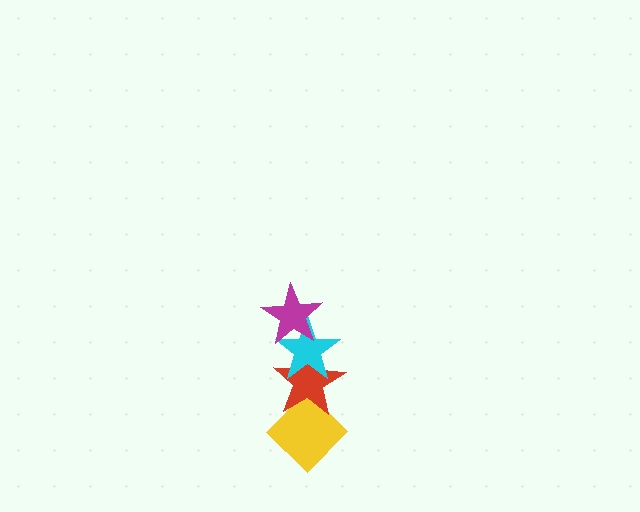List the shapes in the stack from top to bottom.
From top to bottom: the magenta star, the cyan star, the red star, the yellow diamond.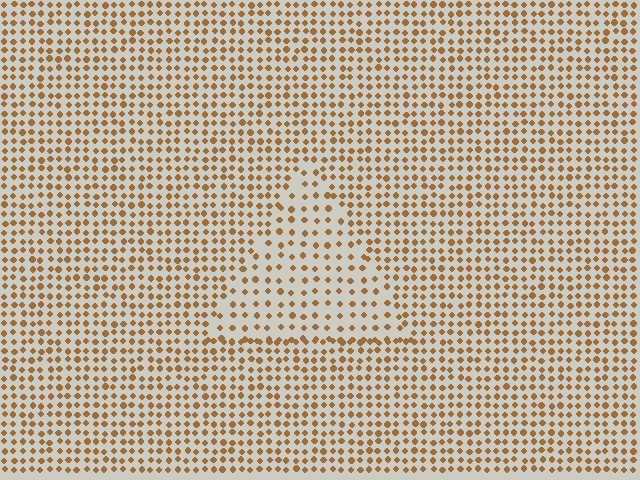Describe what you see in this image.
The image contains small brown elements arranged at two different densities. A triangle-shaped region is visible where the elements are less densely packed than the surrounding area.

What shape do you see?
I see a triangle.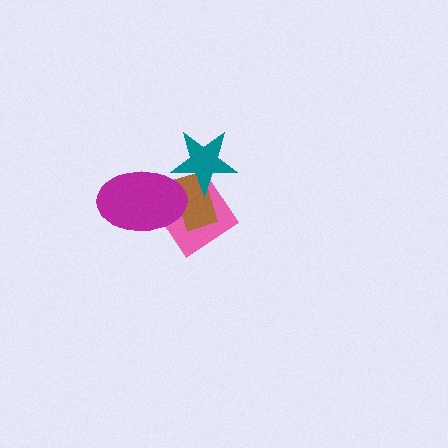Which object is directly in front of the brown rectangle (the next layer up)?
The magenta ellipse is directly in front of the brown rectangle.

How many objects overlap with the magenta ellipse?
2 objects overlap with the magenta ellipse.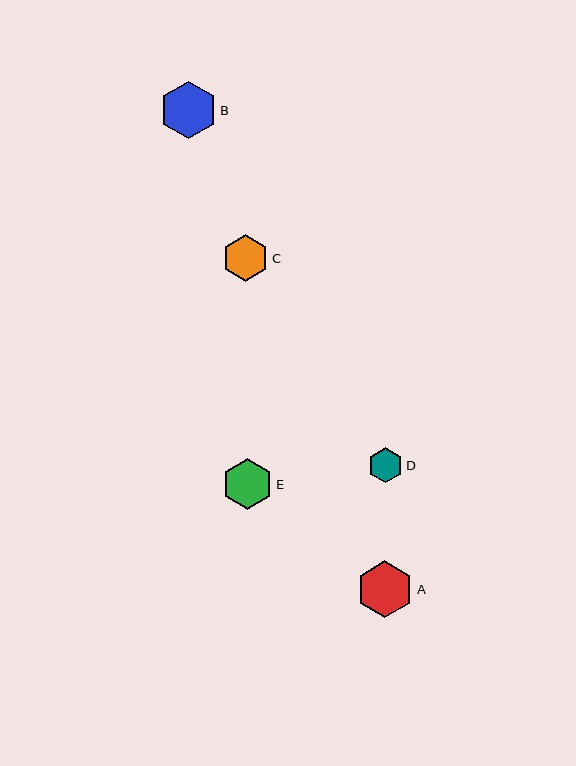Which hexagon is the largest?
Hexagon B is the largest with a size of approximately 58 pixels.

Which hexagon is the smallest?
Hexagon D is the smallest with a size of approximately 35 pixels.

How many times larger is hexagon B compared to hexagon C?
Hexagon B is approximately 1.2 times the size of hexagon C.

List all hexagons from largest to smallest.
From largest to smallest: B, A, E, C, D.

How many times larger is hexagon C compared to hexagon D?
Hexagon C is approximately 1.3 times the size of hexagon D.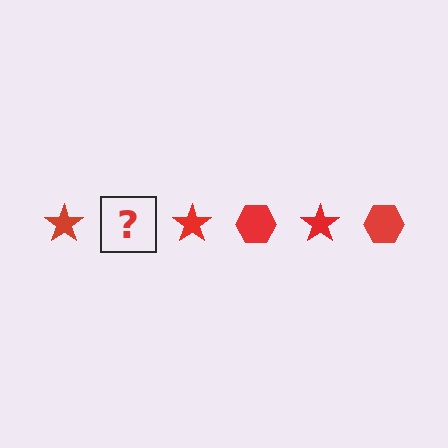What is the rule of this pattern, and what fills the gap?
The rule is that the pattern cycles through star, hexagon shapes in red. The gap should be filled with a red hexagon.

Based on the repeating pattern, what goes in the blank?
The blank should be a red hexagon.